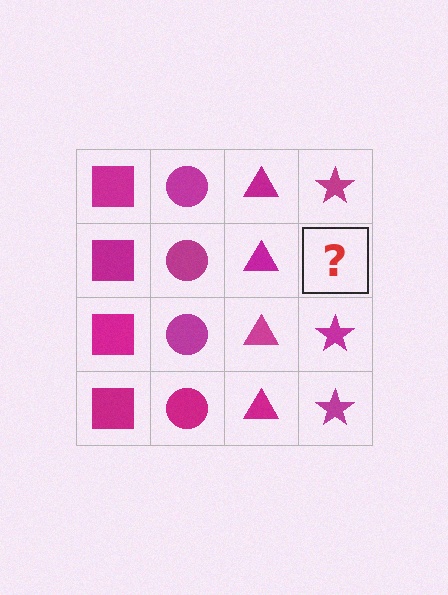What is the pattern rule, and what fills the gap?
The rule is that each column has a consistent shape. The gap should be filled with a magenta star.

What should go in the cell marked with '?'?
The missing cell should contain a magenta star.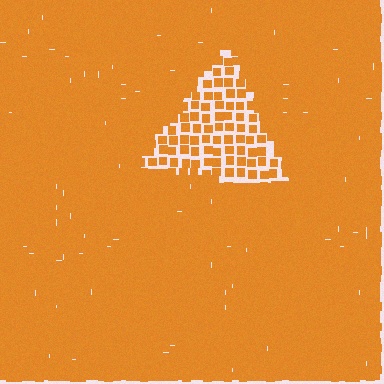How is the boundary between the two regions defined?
The boundary is defined by a change in element density (approximately 2.5x ratio). All elements are the same color, size, and shape.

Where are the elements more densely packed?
The elements are more densely packed outside the triangle boundary.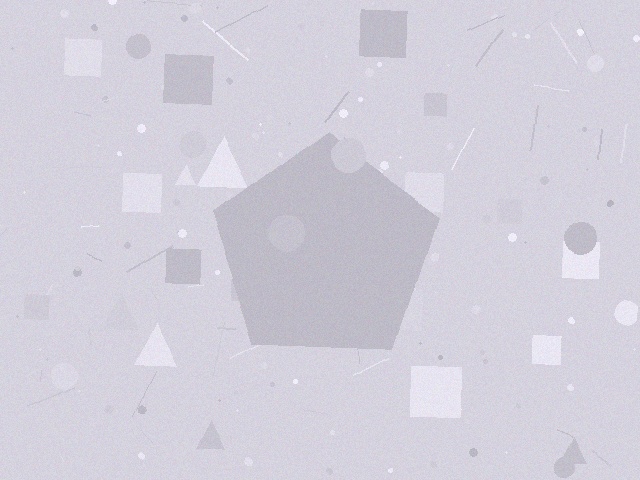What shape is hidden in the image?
A pentagon is hidden in the image.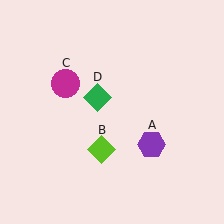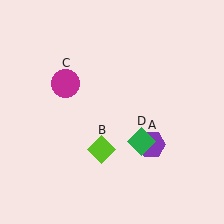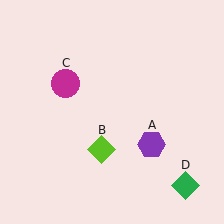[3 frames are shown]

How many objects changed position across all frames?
1 object changed position: green diamond (object D).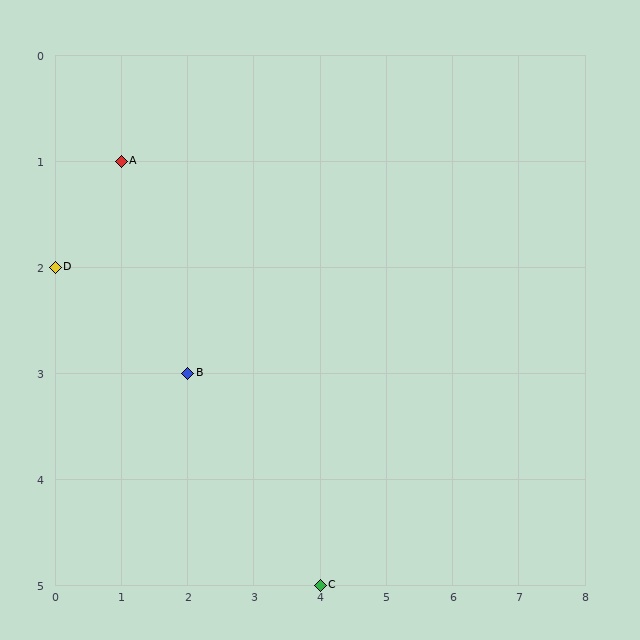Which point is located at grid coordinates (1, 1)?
Point A is at (1, 1).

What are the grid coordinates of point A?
Point A is at grid coordinates (1, 1).